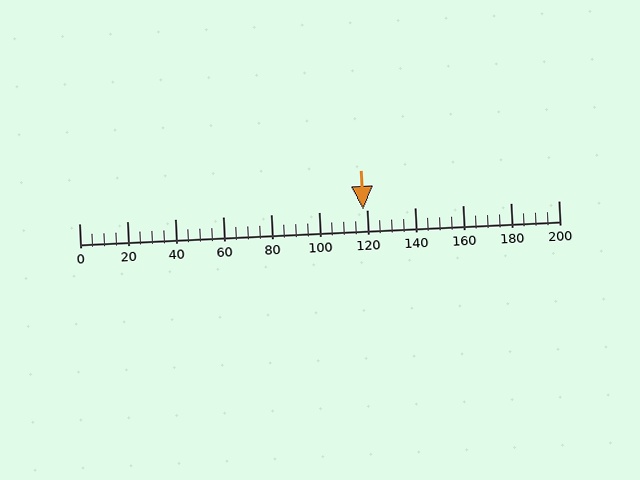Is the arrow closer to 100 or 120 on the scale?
The arrow is closer to 120.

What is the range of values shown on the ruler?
The ruler shows values from 0 to 200.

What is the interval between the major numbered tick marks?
The major tick marks are spaced 20 units apart.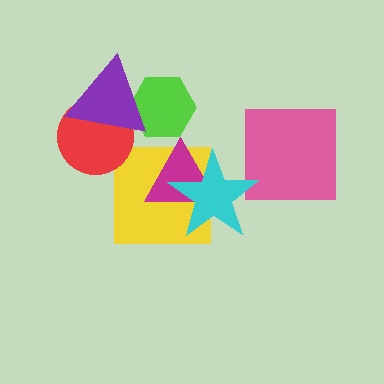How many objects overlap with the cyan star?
2 objects overlap with the cyan star.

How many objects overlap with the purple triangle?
2 objects overlap with the purple triangle.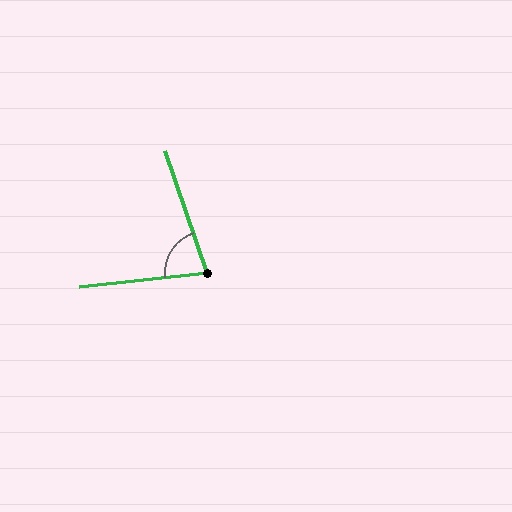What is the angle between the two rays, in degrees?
Approximately 78 degrees.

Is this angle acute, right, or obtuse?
It is acute.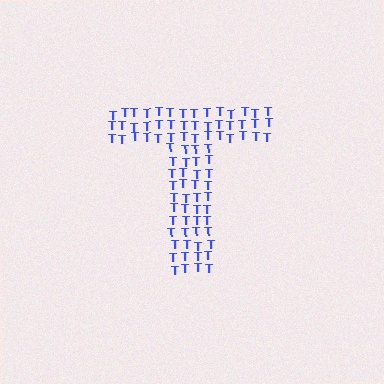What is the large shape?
The large shape is the letter T.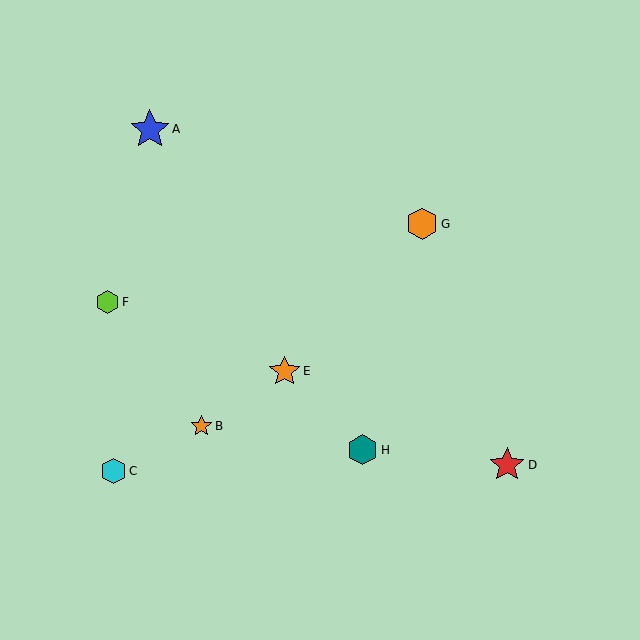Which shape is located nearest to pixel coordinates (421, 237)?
The orange hexagon (labeled G) at (422, 224) is nearest to that location.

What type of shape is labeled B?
Shape B is an orange star.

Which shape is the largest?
The blue star (labeled A) is the largest.